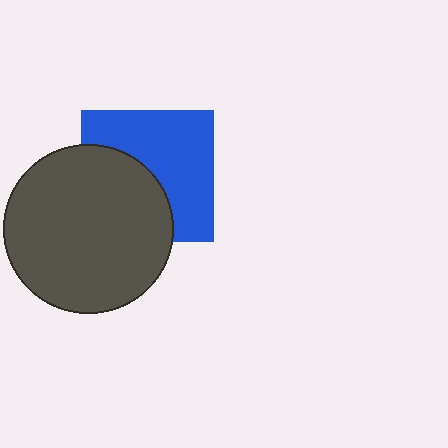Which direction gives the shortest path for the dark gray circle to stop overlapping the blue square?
Moving toward the lower-left gives the shortest separation.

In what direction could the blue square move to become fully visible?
The blue square could move toward the upper-right. That would shift it out from behind the dark gray circle entirely.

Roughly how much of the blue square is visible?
About half of it is visible (roughly 57%).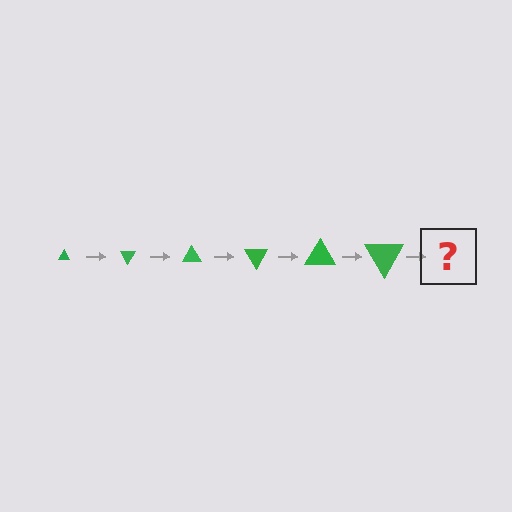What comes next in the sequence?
The next element should be a triangle, larger than the previous one and rotated 360 degrees from the start.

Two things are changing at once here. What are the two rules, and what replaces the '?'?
The two rules are that the triangle grows larger each step and it rotates 60 degrees each step. The '?' should be a triangle, larger than the previous one and rotated 360 degrees from the start.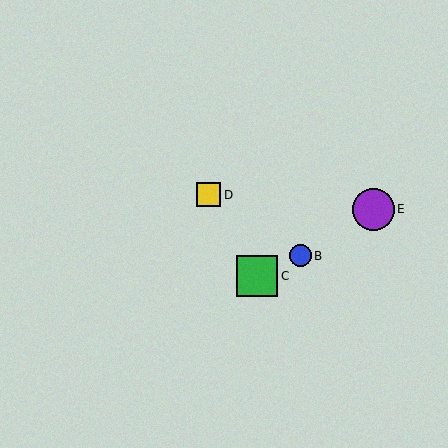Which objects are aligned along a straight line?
Objects A, C, D are aligned along a straight line.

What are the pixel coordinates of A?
Object A is at (255, 273).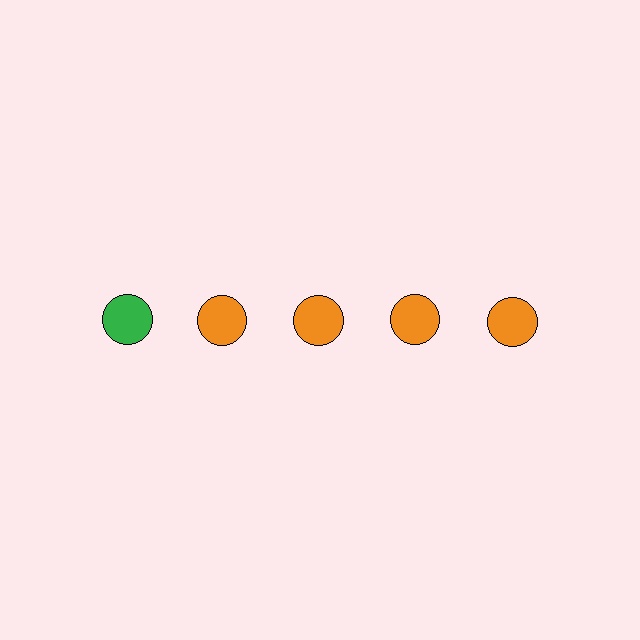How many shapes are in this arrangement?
There are 5 shapes arranged in a grid pattern.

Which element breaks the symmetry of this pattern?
The green circle in the top row, leftmost column breaks the symmetry. All other shapes are orange circles.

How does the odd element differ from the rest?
It has a different color: green instead of orange.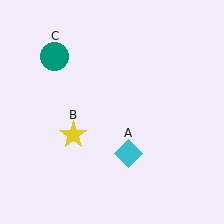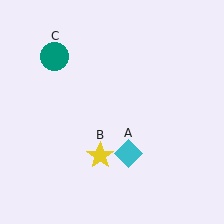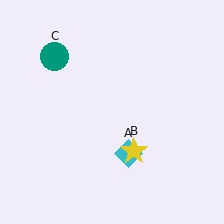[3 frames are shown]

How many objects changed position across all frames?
1 object changed position: yellow star (object B).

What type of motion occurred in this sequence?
The yellow star (object B) rotated counterclockwise around the center of the scene.